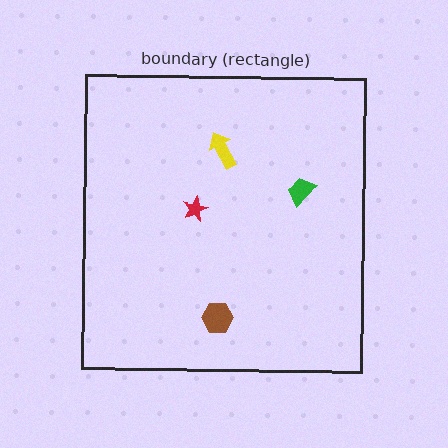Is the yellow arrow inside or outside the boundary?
Inside.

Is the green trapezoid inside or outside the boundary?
Inside.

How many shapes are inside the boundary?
4 inside, 0 outside.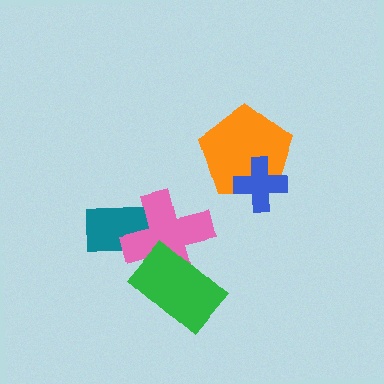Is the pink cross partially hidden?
Yes, it is partially covered by another shape.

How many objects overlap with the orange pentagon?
1 object overlaps with the orange pentagon.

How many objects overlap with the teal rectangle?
1 object overlaps with the teal rectangle.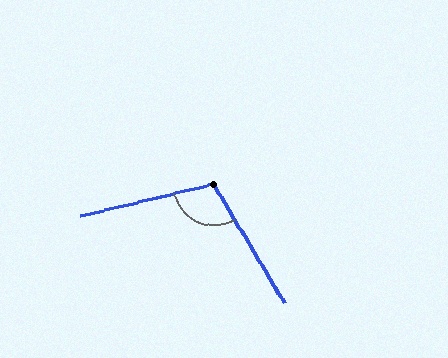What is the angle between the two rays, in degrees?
Approximately 107 degrees.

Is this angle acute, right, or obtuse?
It is obtuse.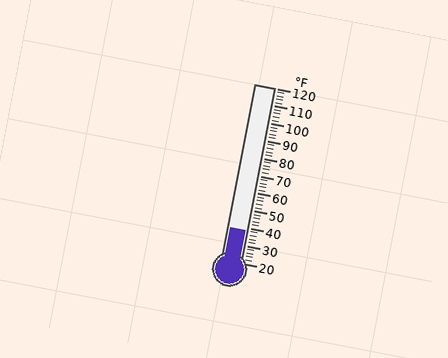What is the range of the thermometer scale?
The thermometer scale ranges from 20°F to 120°F.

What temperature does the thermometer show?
The thermometer shows approximately 38°F.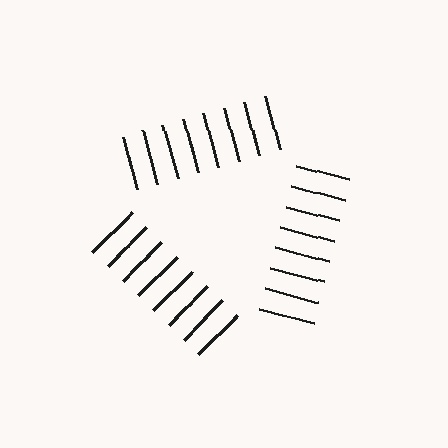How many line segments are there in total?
24 — 8 along each of the 3 edges.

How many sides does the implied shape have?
3 sides — the line-ends trace a triangle.